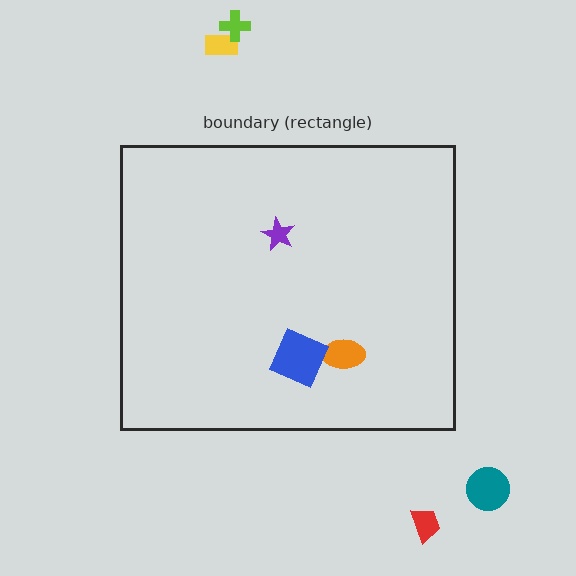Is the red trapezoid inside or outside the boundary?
Outside.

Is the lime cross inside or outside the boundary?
Outside.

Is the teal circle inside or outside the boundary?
Outside.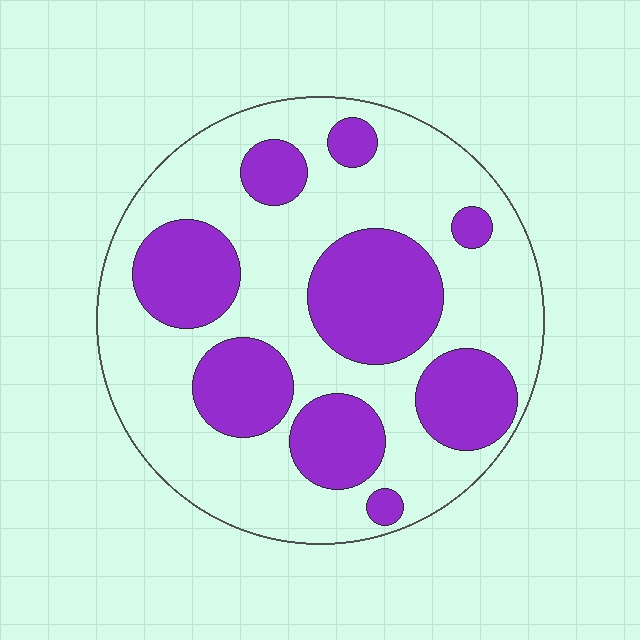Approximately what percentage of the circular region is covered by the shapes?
Approximately 35%.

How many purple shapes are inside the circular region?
9.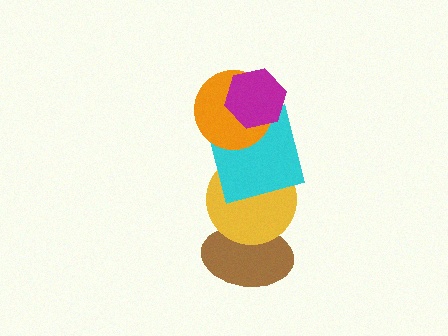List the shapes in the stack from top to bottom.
From top to bottom: the magenta hexagon, the orange circle, the cyan square, the yellow circle, the brown ellipse.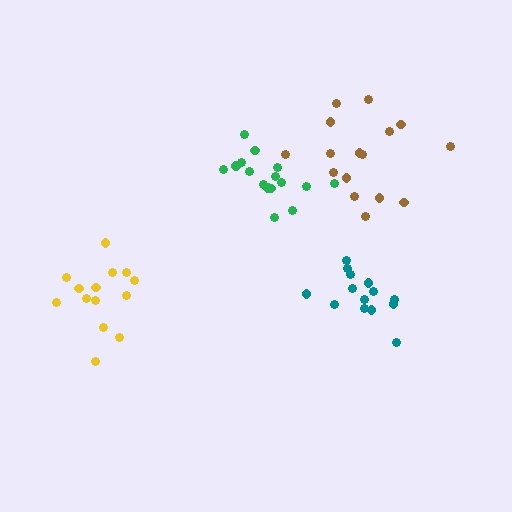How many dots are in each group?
Group 1: 14 dots, Group 2: 16 dots, Group 3: 16 dots, Group 4: 14 dots (60 total).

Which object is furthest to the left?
The yellow cluster is leftmost.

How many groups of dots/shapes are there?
There are 4 groups.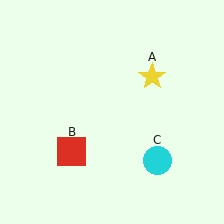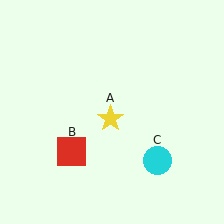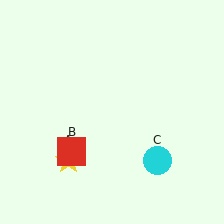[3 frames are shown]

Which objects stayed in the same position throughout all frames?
Red square (object B) and cyan circle (object C) remained stationary.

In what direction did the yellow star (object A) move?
The yellow star (object A) moved down and to the left.